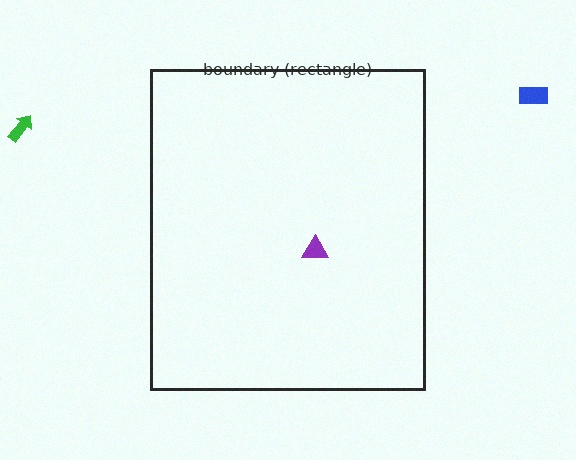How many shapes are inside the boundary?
1 inside, 2 outside.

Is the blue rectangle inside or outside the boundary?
Outside.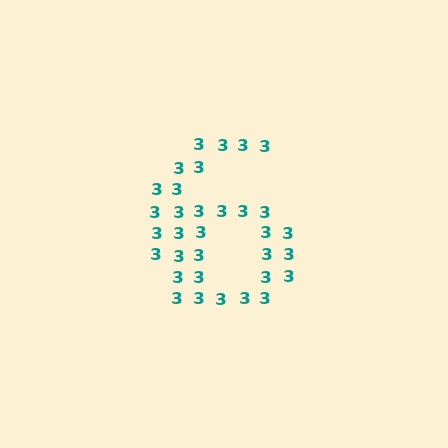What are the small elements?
The small elements are digit 3's.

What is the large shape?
The large shape is the digit 6.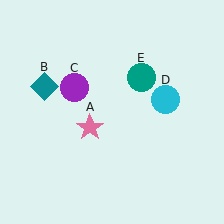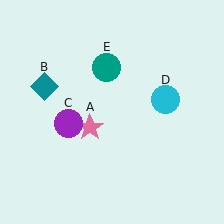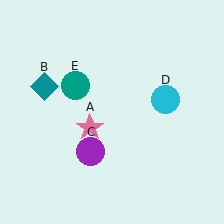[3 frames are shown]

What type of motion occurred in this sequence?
The purple circle (object C), teal circle (object E) rotated counterclockwise around the center of the scene.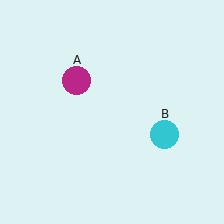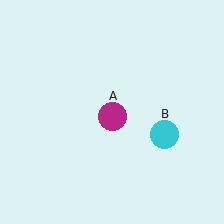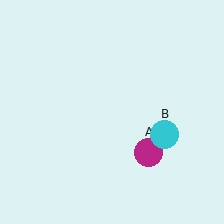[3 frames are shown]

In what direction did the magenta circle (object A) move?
The magenta circle (object A) moved down and to the right.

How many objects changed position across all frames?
1 object changed position: magenta circle (object A).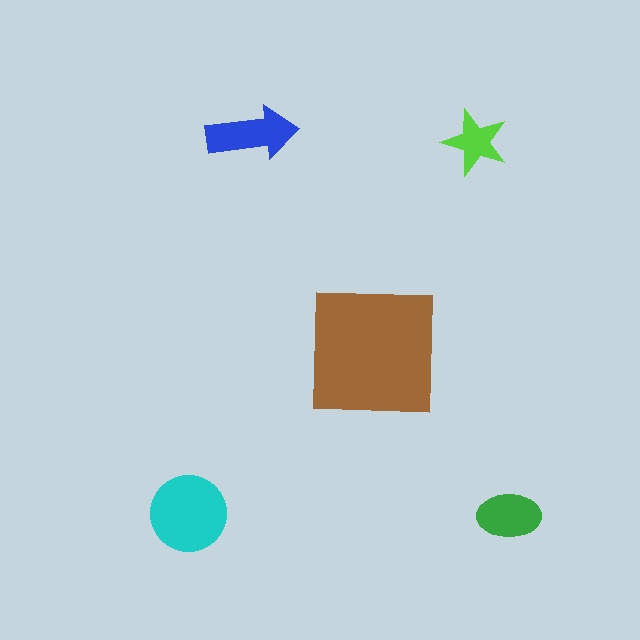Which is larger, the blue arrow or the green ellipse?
The blue arrow.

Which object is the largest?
The brown square.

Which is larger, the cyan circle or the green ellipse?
The cyan circle.